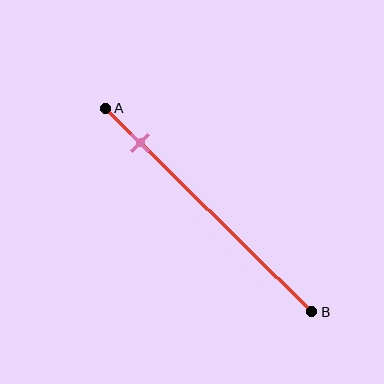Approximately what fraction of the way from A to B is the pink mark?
The pink mark is approximately 15% of the way from A to B.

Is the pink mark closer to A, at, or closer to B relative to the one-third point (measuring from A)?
The pink mark is closer to point A than the one-third point of segment AB.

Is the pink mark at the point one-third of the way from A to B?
No, the mark is at about 15% from A, not at the 33% one-third point.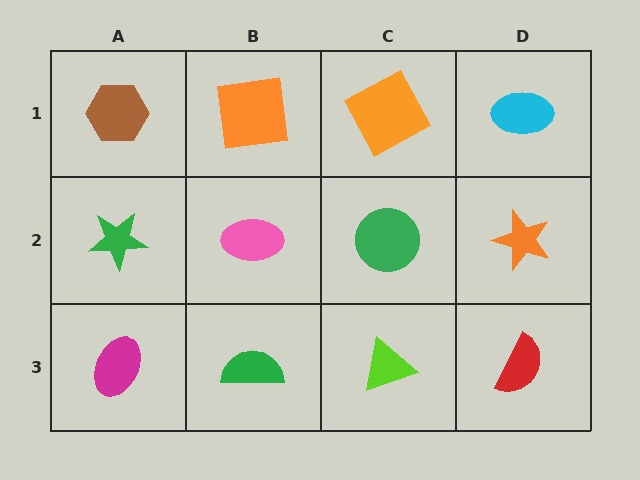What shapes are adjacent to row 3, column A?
A green star (row 2, column A), a green semicircle (row 3, column B).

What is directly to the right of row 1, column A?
An orange square.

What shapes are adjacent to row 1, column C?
A green circle (row 2, column C), an orange square (row 1, column B), a cyan ellipse (row 1, column D).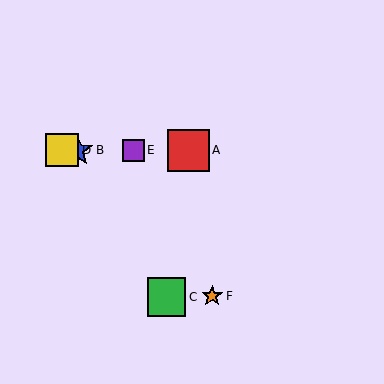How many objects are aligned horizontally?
4 objects (A, B, D, E) are aligned horizontally.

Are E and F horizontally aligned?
No, E is at y≈150 and F is at y≈296.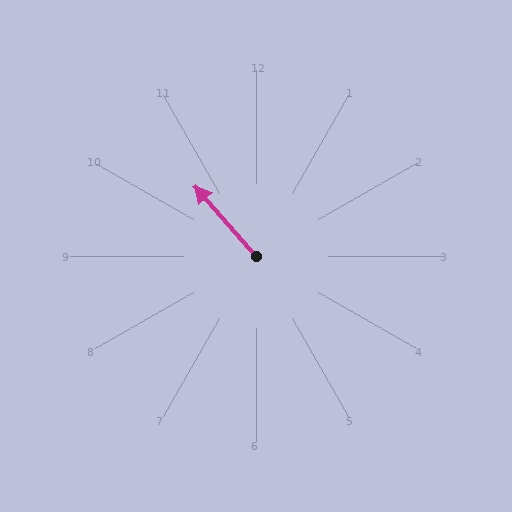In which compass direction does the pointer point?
Northwest.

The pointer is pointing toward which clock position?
Roughly 11 o'clock.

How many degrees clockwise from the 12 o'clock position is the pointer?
Approximately 319 degrees.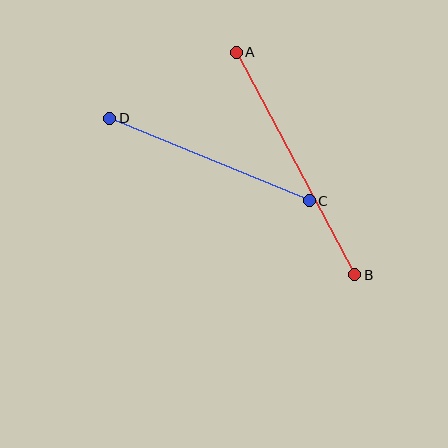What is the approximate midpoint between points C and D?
The midpoint is at approximately (209, 160) pixels.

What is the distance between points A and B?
The distance is approximately 252 pixels.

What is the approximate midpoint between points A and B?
The midpoint is at approximately (295, 164) pixels.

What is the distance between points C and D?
The distance is approximately 216 pixels.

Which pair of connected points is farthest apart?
Points A and B are farthest apart.